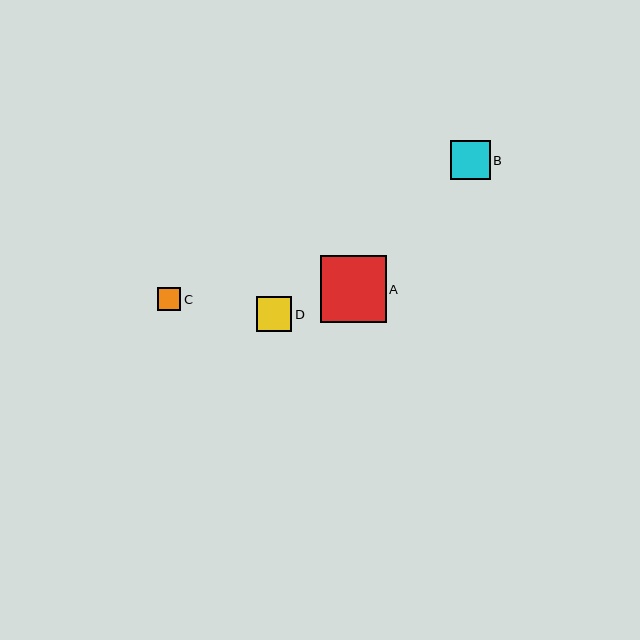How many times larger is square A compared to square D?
Square A is approximately 1.9 times the size of square D.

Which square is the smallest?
Square C is the smallest with a size of approximately 23 pixels.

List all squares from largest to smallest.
From largest to smallest: A, B, D, C.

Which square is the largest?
Square A is the largest with a size of approximately 66 pixels.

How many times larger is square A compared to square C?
Square A is approximately 2.9 times the size of square C.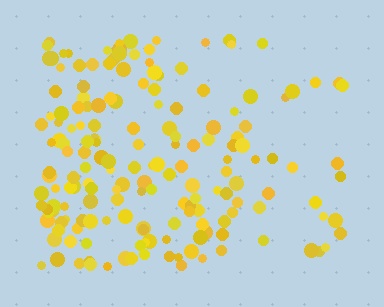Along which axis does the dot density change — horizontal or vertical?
Horizontal.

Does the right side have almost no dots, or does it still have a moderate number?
Still a moderate number, just noticeably fewer than the left.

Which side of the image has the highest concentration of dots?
The left.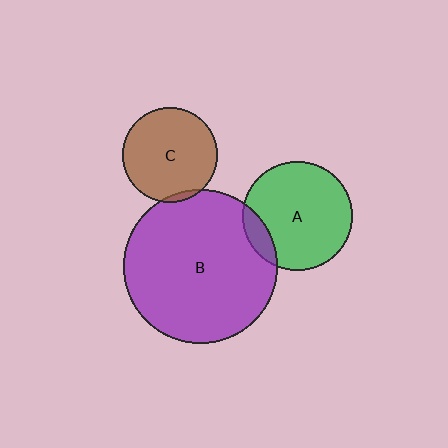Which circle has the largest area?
Circle B (purple).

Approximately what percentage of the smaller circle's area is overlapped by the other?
Approximately 5%.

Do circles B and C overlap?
Yes.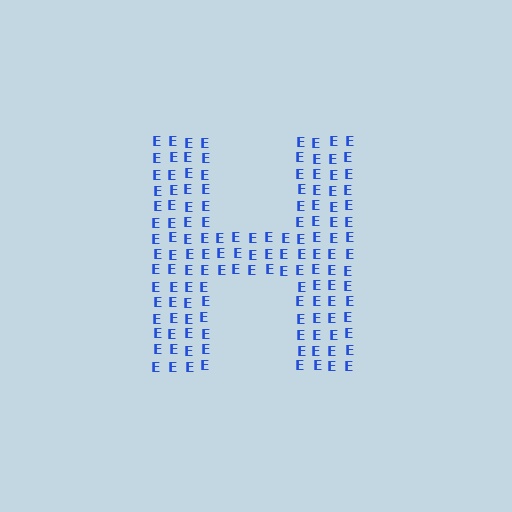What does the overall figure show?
The overall figure shows the letter H.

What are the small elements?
The small elements are letter E's.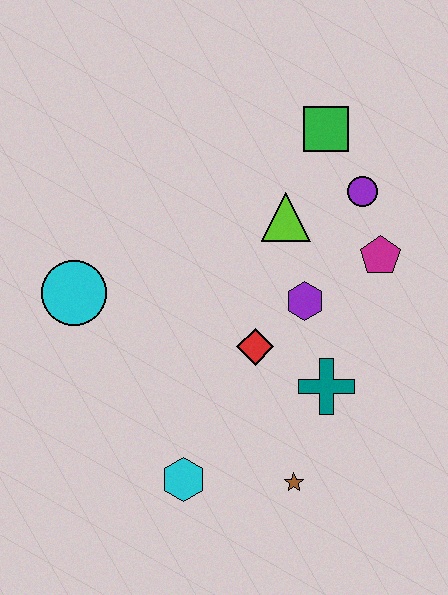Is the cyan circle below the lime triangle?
Yes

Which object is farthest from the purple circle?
The cyan hexagon is farthest from the purple circle.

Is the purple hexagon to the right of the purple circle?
No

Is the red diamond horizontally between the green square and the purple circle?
No